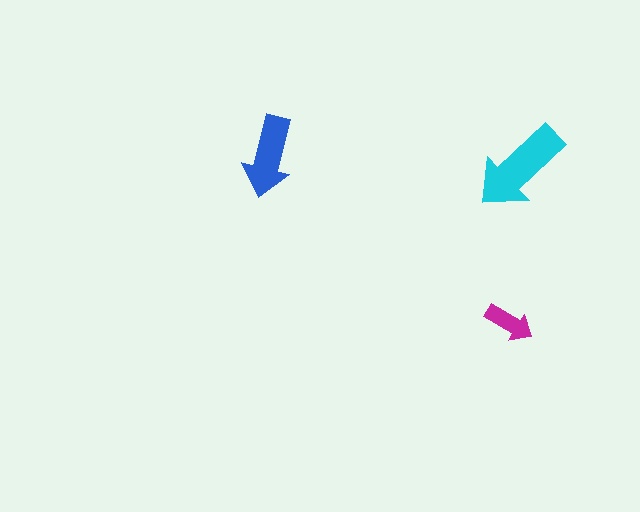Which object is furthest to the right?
The cyan arrow is rightmost.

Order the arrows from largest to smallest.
the cyan one, the blue one, the magenta one.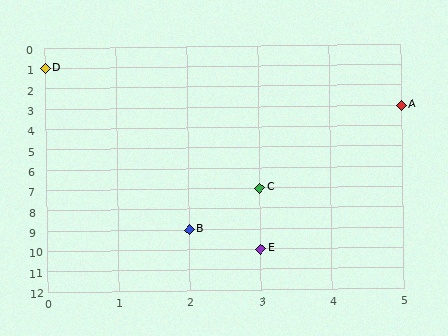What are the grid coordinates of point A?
Point A is at grid coordinates (5, 3).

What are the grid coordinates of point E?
Point E is at grid coordinates (3, 10).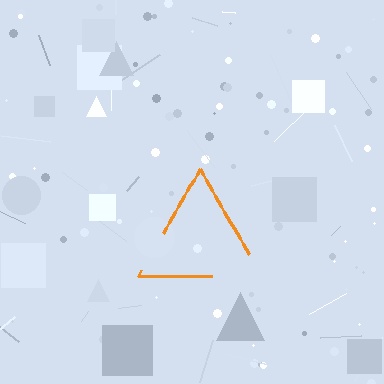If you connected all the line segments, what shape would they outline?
They would outline a triangle.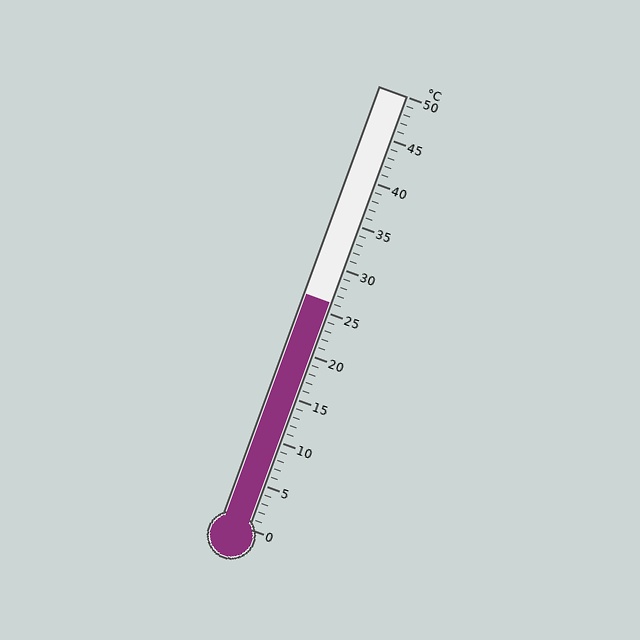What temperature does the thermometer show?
The thermometer shows approximately 26°C.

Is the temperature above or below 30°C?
The temperature is below 30°C.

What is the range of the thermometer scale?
The thermometer scale ranges from 0°C to 50°C.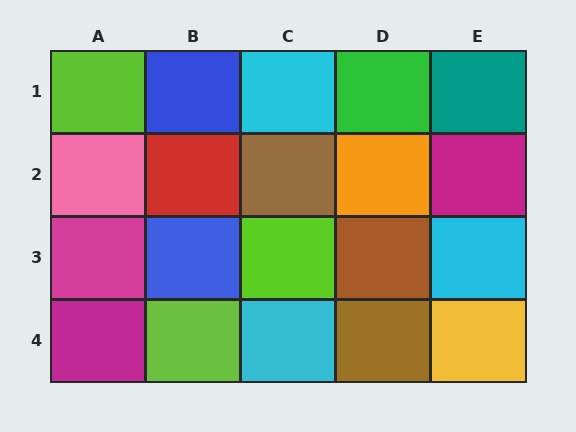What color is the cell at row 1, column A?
Lime.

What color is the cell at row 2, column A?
Pink.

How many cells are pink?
1 cell is pink.